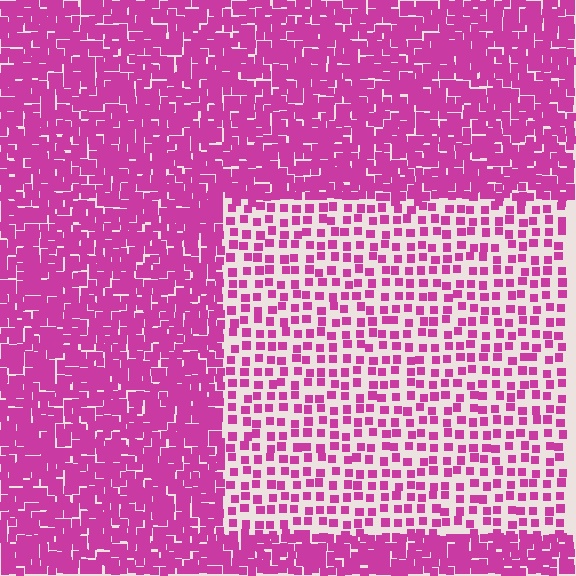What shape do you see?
I see a rectangle.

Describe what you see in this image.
The image contains small magenta elements arranged at two different densities. A rectangle-shaped region is visible where the elements are less densely packed than the surrounding area.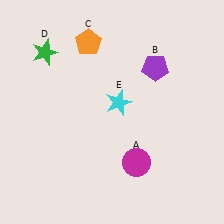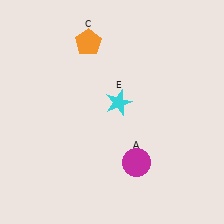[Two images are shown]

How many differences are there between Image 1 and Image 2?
There are 2 differences between the two images.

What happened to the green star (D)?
The green star (D) was removed in Image 2. It was in the top-left area of Image 1.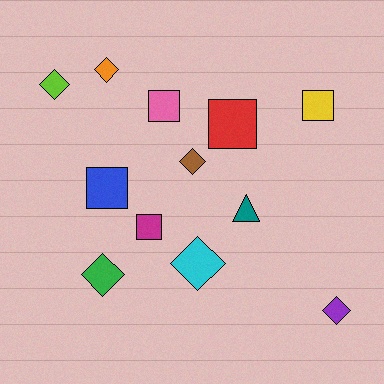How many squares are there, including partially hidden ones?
There are 5 squares.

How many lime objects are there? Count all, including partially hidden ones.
There is 1 lime object.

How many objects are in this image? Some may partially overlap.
There are 12 objects.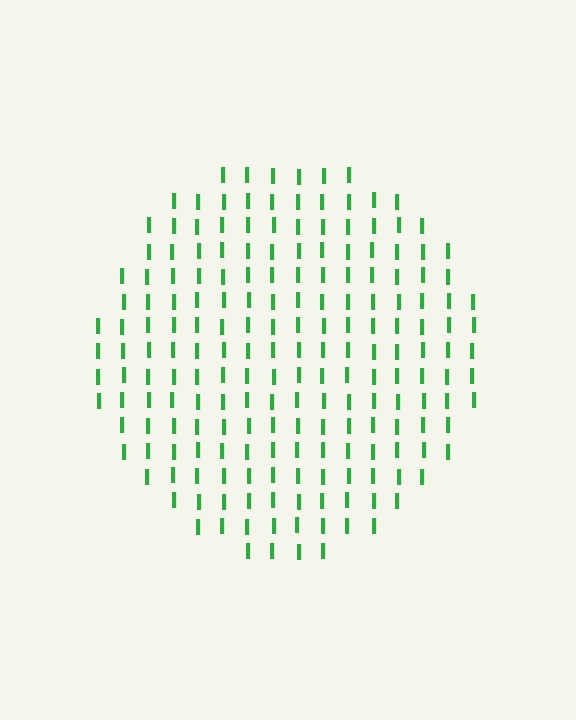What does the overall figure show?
The overall figure shows a circle.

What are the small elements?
The small elements are letter I's.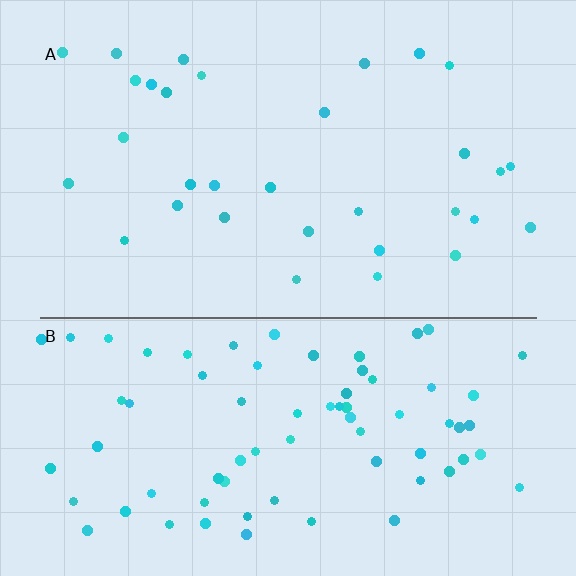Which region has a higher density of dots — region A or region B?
B (the bottom).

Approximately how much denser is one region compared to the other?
Approximately 2.4× — region B over region A.